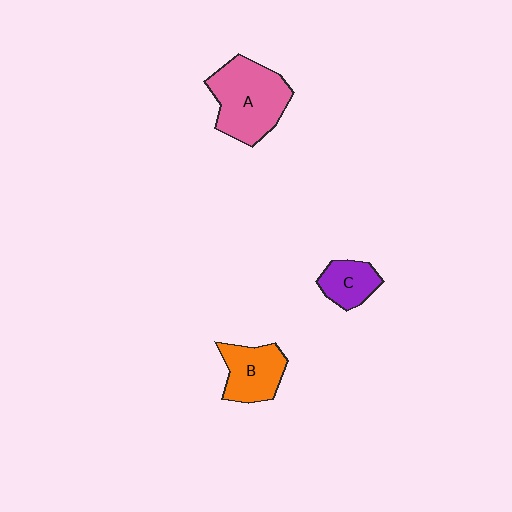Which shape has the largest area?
Shape A (pink).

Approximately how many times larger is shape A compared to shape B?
Approximately 1.6 times.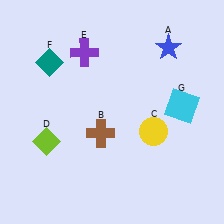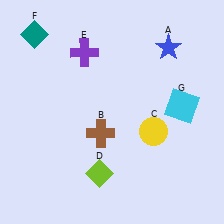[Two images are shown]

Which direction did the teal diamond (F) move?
The teal diamond (F) moved up.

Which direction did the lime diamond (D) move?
The lime diamond (D) moved right.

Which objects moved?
The objects that moved are: the lime diamond (D), the teal diamond (F).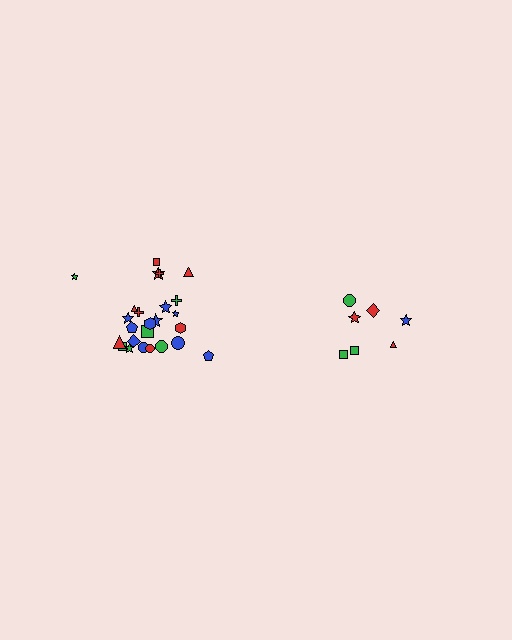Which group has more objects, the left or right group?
The left group.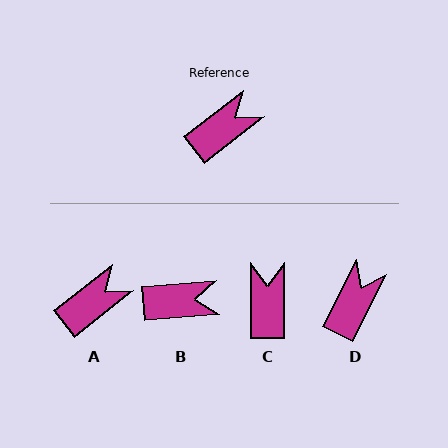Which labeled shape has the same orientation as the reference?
A.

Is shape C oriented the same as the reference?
No, it is off by about 52 degrees.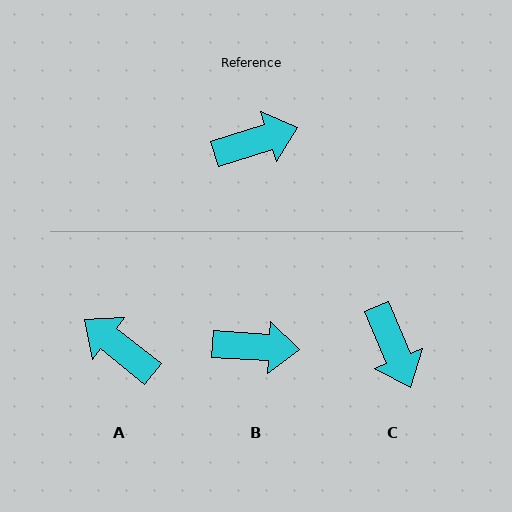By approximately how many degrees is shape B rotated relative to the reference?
Approximately 21 degrees clockwise.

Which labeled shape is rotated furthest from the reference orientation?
A, about 124 degrees away.